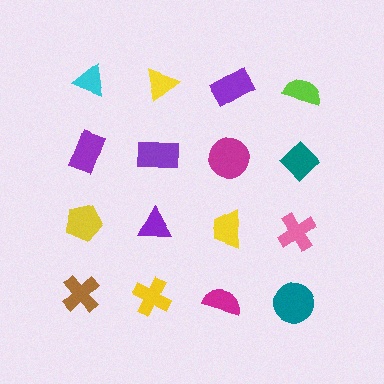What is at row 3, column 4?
A pink cross.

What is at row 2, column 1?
A purple rectangle.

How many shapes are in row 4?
4 shapes.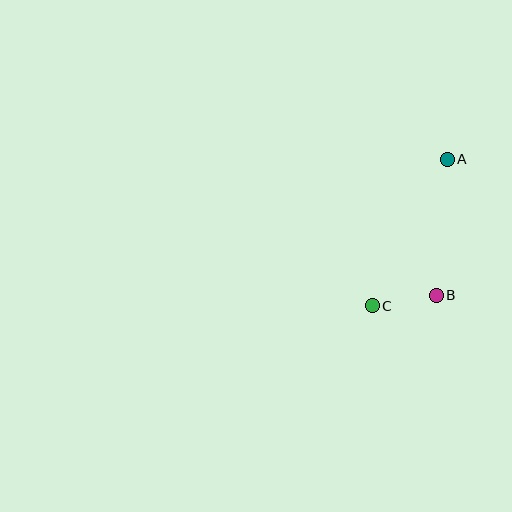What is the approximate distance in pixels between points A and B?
The distance between A and B is approximately 136 pixels.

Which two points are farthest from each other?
Points A and C are farthest from each other.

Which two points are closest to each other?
Points B and C are closest to each other.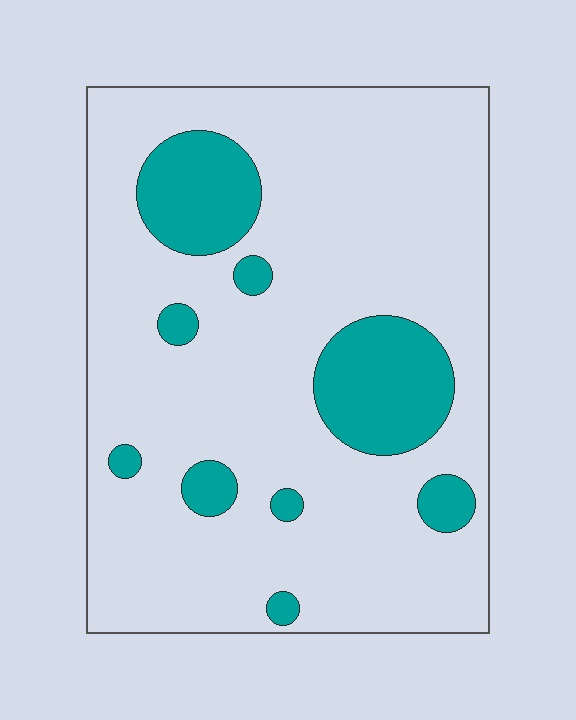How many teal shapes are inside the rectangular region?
9.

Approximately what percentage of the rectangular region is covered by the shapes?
Approximately 20%.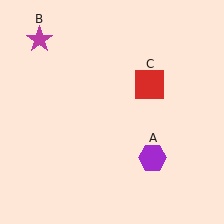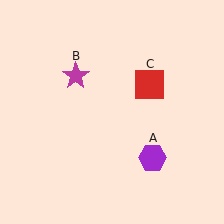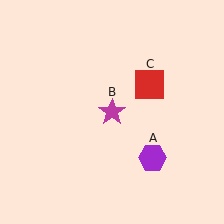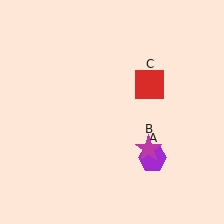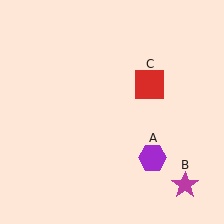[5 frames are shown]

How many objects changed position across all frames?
1 object changed position: magenta star (object B).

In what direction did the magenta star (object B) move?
The magenta star (object B) moved down and to the right.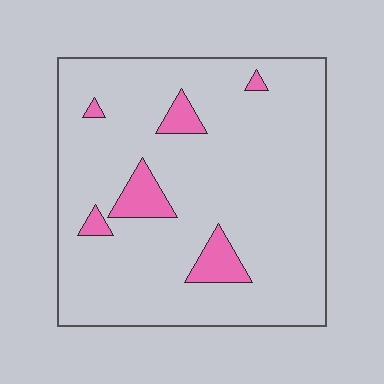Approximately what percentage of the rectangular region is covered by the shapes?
Approximately 10%.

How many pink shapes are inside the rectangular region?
6.